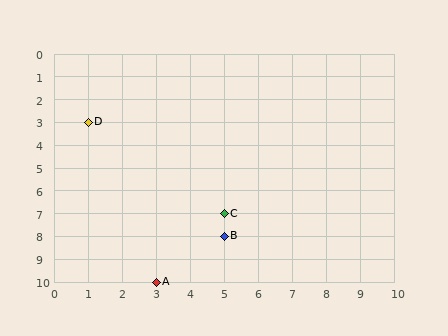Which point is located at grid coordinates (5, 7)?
Point C is at (5, 7).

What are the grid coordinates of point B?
Point B is at grid coordinates (5, 8).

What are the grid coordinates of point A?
Point A is at grid coordinates (3, 10).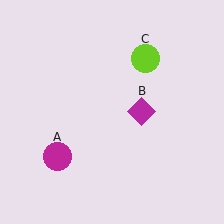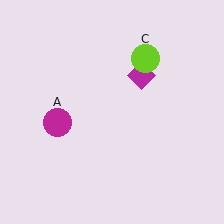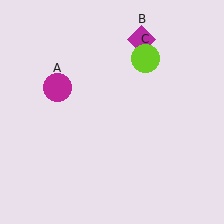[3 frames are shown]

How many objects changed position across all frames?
2 objects changed position: magenta circle (object A), magenta diamond (object B).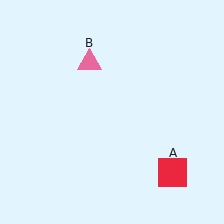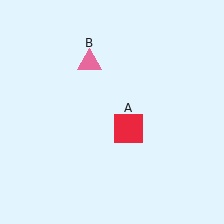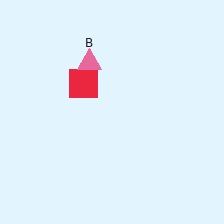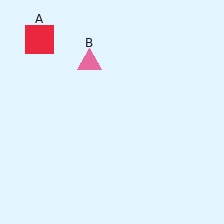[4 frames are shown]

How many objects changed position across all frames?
1 object changed position: red square (object A).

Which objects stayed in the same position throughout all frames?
Pink triangle (object B) remained stationary.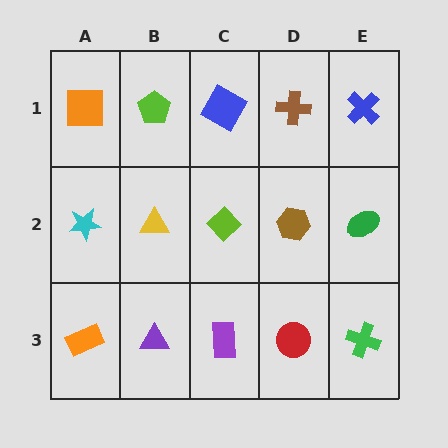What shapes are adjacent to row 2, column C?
A blue square (row 1, column C), a purple rectangle (row 3, column C), a yellow triangle (row 2, column B), a brown hexagon (row 2, column D).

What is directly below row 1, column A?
A cyan star.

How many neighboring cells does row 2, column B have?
4.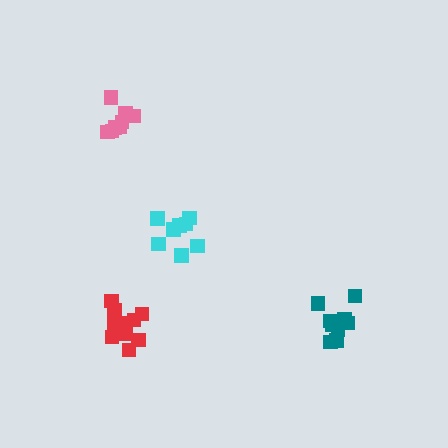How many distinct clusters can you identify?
There are 4 distinct clusters.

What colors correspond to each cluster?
The clusters are colored: cyan, teal, red, pink.